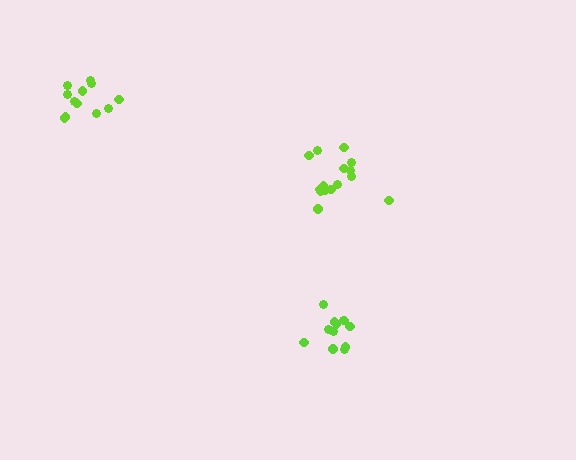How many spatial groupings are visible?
There are 3 spatial groupings.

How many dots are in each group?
Group 1: 15 dots, Group 2: 12 dots, Group 3: 12 dots (39 total).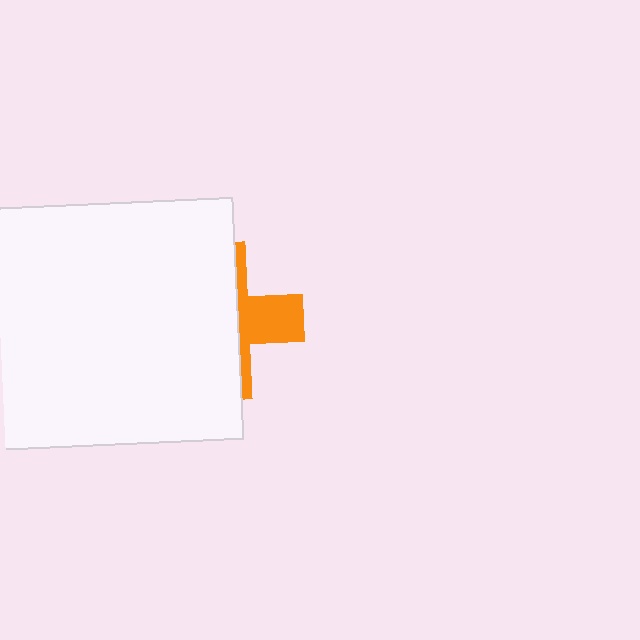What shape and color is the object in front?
The object in front is a white rectangle.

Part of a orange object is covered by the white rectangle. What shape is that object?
It is a cross.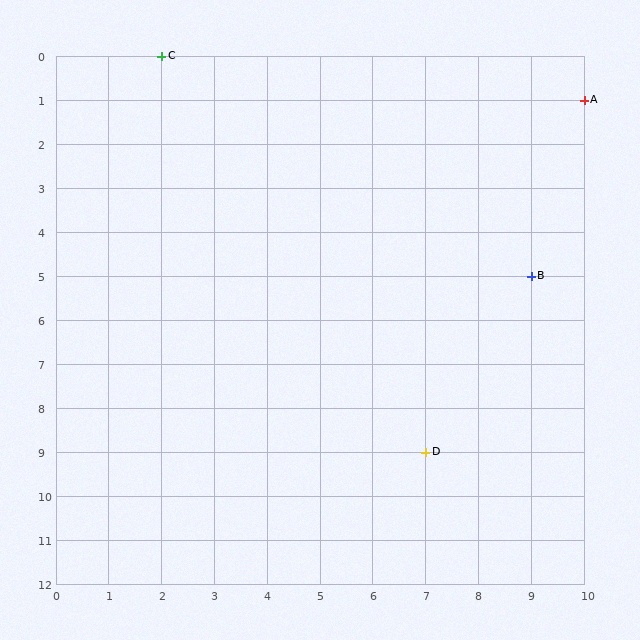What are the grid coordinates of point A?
Point A is at grid coordinates (10, 1).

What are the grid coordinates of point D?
Point D is at grid coordinates (7, 9).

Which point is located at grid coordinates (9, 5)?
Point B is at (9, 5).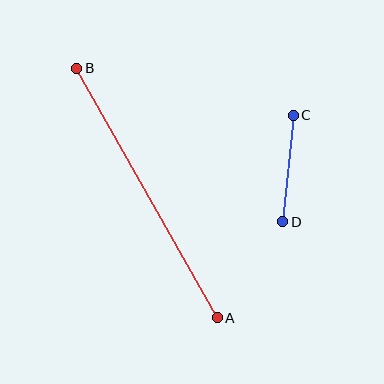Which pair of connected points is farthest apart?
Points A and B are farthest apart.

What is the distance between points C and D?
The distance is approximately 107 pixels.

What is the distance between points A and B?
The distance is approximately 286 pixels.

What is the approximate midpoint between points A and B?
The midpoint is at approximately (147, 193) pixels.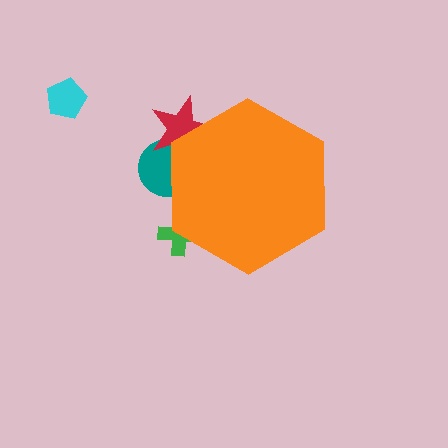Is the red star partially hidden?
Yes, the red star is partially hidden behind the orange hexagon.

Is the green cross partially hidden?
Yes, the green cross is partially hidden behind the orange hexagon.